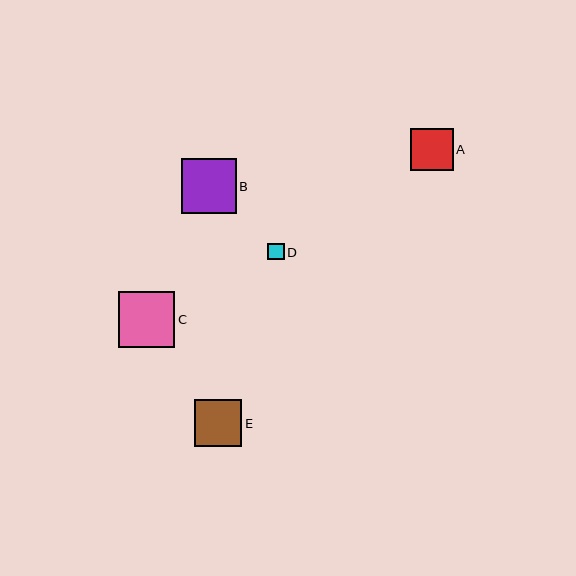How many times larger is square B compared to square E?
Square B is approximately 1.2 times the size of square E.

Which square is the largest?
Square C is the largest with a size of approximately 56 pixels.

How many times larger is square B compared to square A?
Square B is approximately 1.3 times the size of square A.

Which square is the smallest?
Square D is the smallest with a size of approximately 17 pixels.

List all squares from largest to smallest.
From largest to smallest: C, B, E, A, D.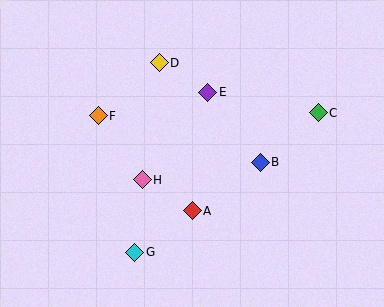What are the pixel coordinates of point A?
Point A is at (192, 211).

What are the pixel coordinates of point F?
Point F is at (98, 116).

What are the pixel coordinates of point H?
Point H is at (142, 180).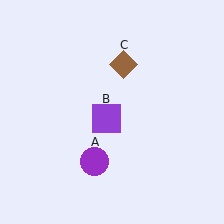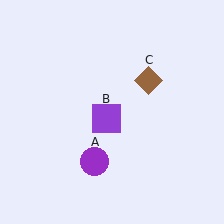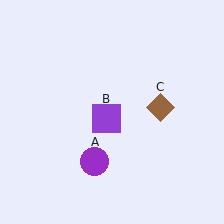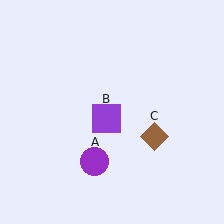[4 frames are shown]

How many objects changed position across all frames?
1 object changed position: brown diamond (object C).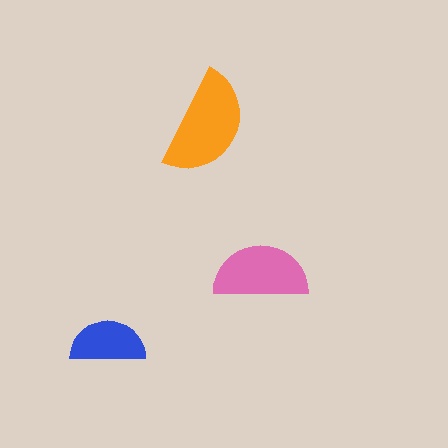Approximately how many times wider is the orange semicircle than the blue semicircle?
About 1.5 times wider.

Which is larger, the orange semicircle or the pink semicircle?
The orange one.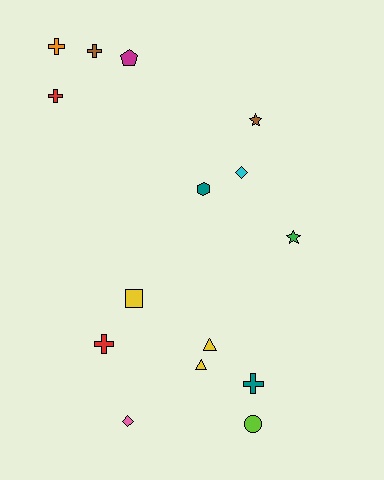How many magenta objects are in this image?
There is 1 magenta object.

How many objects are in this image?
There are 15 objects.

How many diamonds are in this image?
There are 2 diamonds.